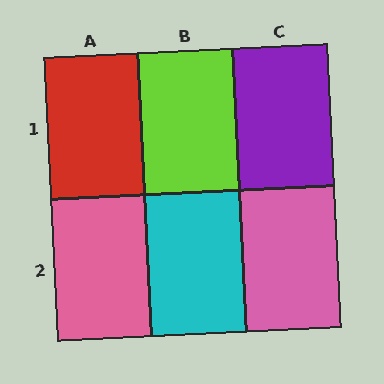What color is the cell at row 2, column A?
Pink.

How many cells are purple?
1 cell is purple.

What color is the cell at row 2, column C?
Pink.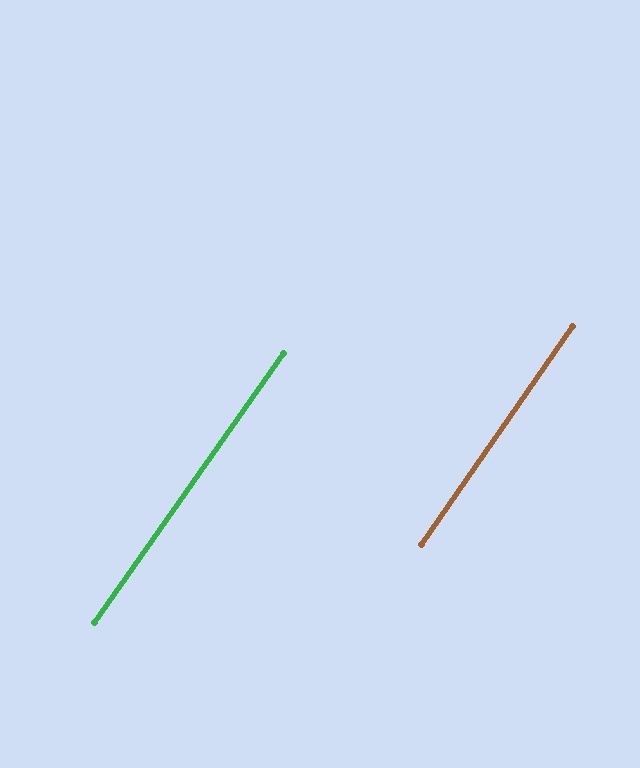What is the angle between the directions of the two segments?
Approximately 0 degrees.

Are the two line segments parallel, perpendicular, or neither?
Parallel — their directions differ by only 0.3°.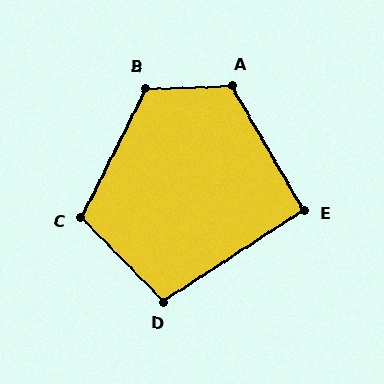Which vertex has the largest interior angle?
B, at approximately 118 degrees.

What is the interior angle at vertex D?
Approximately 101 degrees (obtuse).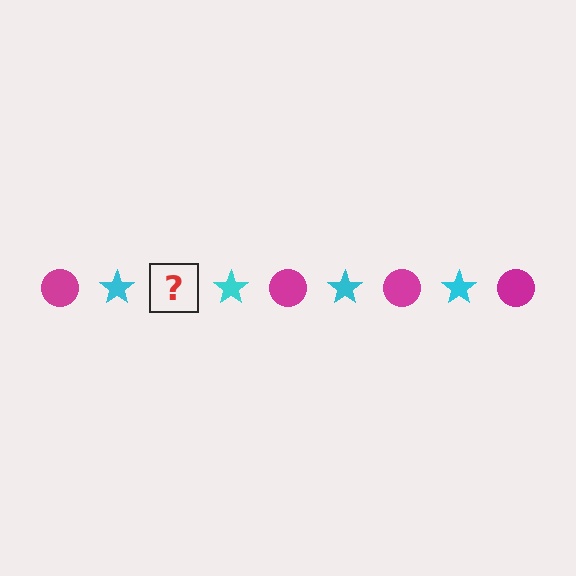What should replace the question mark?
The question mark should be replaced with a magenta circle.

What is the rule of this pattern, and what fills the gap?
The rule is that the pattern alternates between magenta circle and cyan star. The gap should be filled with a magenta circle.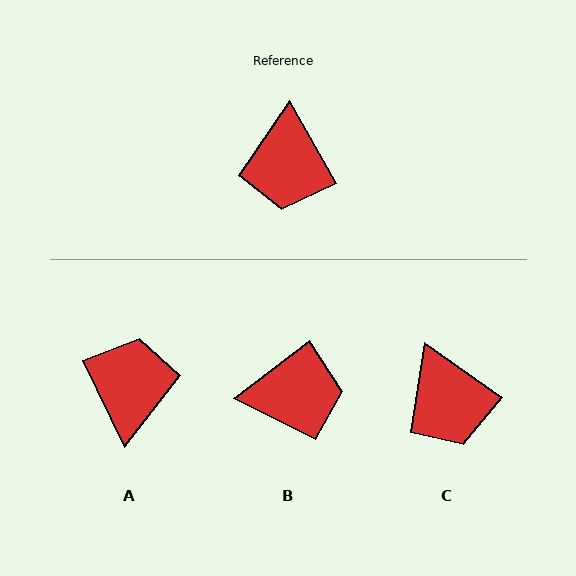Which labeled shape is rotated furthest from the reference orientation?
A, about 176 degrees away.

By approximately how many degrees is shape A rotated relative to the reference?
Approximately 176 degrees counter-clockwise.